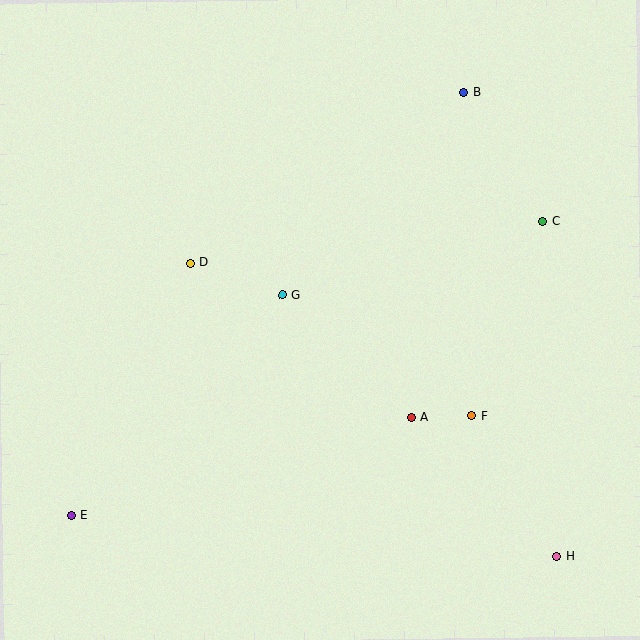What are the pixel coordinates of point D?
Point D is at (191, 263).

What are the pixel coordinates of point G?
Point G is at (282, 295).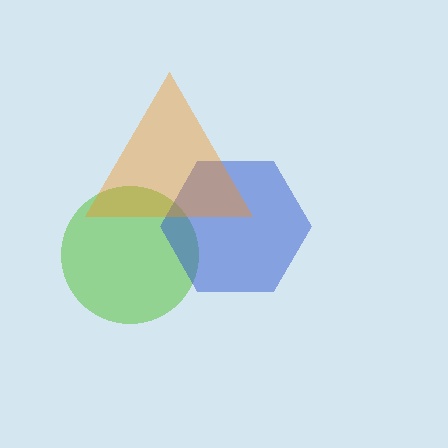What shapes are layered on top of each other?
The layered shapes are: a lime circle, a blue hexagon, an orange triangle.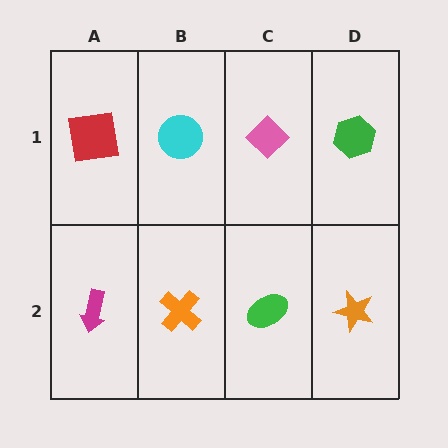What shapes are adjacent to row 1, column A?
A magenta arrow (row 2, column A), a cyan circle (row 1, column B).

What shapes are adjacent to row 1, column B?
An orange cross (row 2, column B), a red square (row 1, column A), a pink diamond (row 1, column C).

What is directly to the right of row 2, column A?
An orange cross.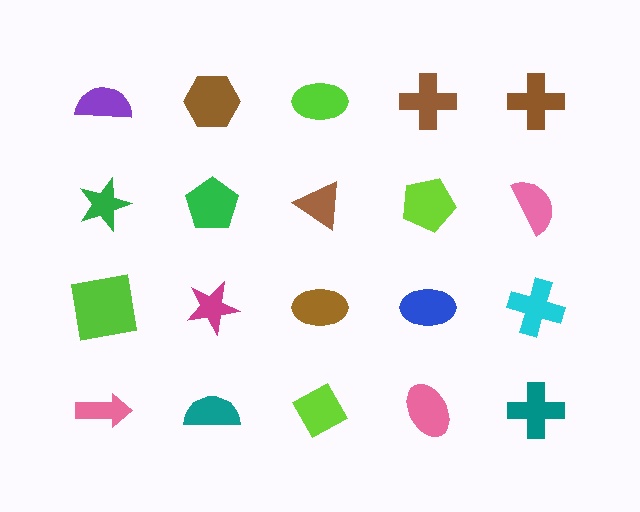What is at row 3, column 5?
A cyan cross.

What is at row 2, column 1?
A green star.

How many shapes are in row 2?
5 shapes.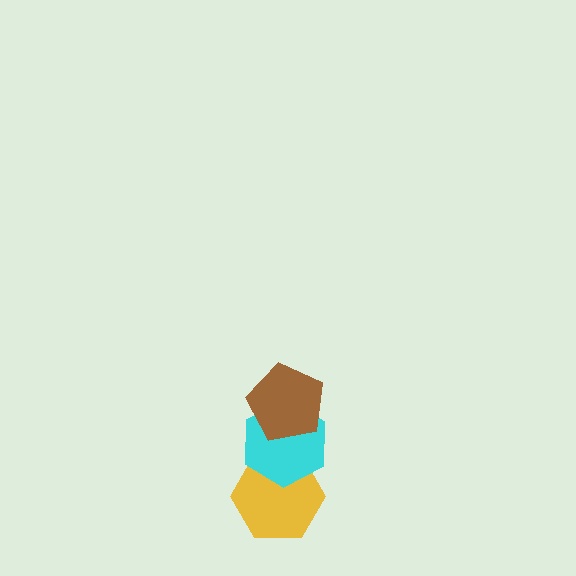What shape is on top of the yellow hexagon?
The cyan hexagon is on top of the yellow hexagon.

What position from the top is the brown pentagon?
The brown pentagon is 1st from the top.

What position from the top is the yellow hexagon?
The yellow hexagon is 3rd from the top.